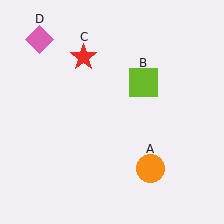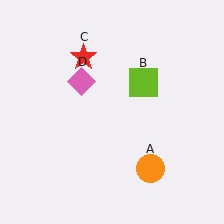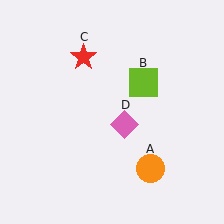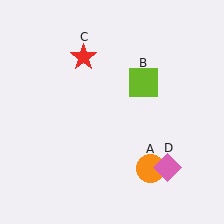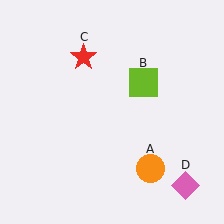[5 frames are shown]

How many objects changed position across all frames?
1 object changed position: pink diamond (object D).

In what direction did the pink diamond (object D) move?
The pink diamond (object D) moved down and to the right.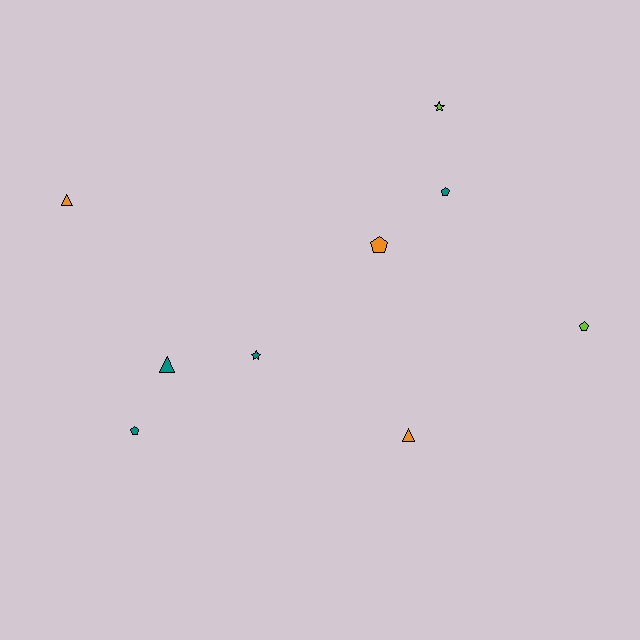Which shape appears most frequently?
Pentagon, with 4 objects.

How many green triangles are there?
There are no green triangles.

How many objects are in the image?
There are 9 objects.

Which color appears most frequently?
Teal, with 4 objects.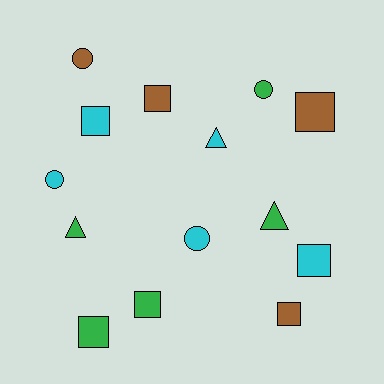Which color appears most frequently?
Green, with 5 objects.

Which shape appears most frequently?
Square, with 7 objects.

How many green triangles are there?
There are 2 green triangles.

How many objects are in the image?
There are 14 objects.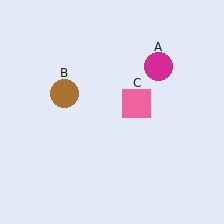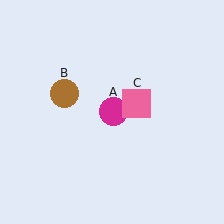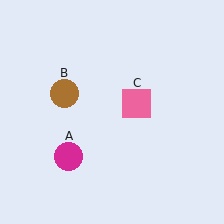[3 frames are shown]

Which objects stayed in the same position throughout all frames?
Brown circle (object B) and pink square (object C) remained stationary.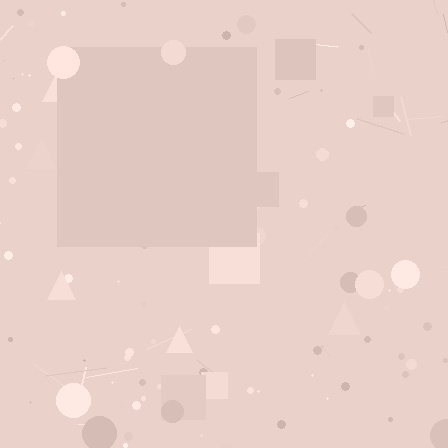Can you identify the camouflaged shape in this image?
The camouflaged shape is a square.